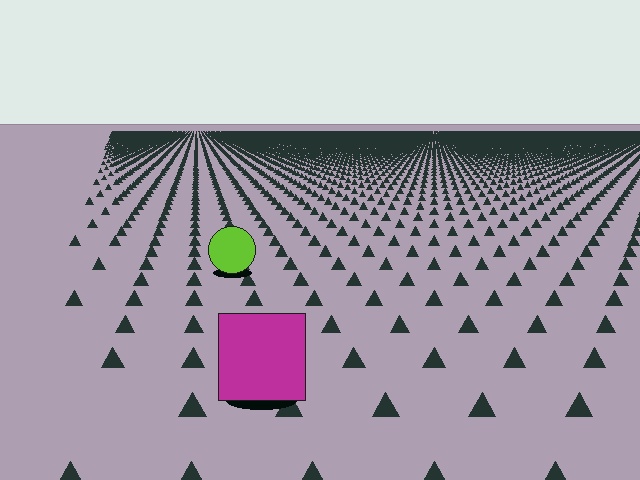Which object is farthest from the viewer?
The lime circle is farthest from the viewer. It appears smaller and the ground texture around it is denser.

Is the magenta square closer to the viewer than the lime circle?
Yes. The magenta square is closer — you can tell from the texture gradient: the ground texture is coarser near it.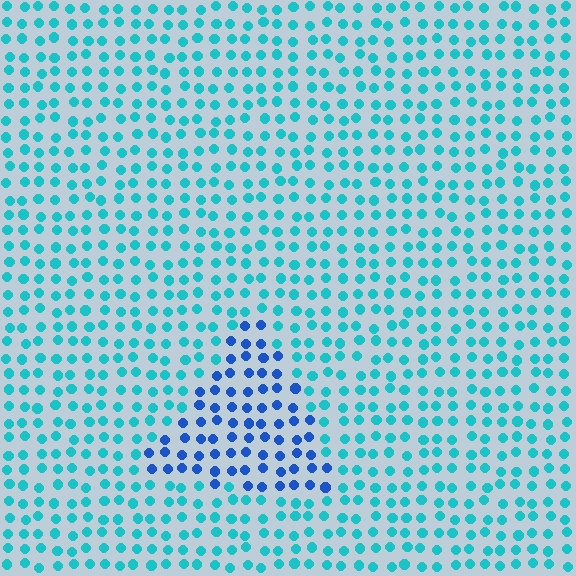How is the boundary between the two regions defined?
The boundary is defined purely by a slight shift in hue (about 39 degrees). Spacing, size, and orientation are identical on both sides.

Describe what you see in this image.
The image is filled with small cyan elements in a uniform arrangement. A triangle-shaped region is visible where the elements are tinted to a slightly different hue, forming a subtle color boundary.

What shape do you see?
I see a triangle.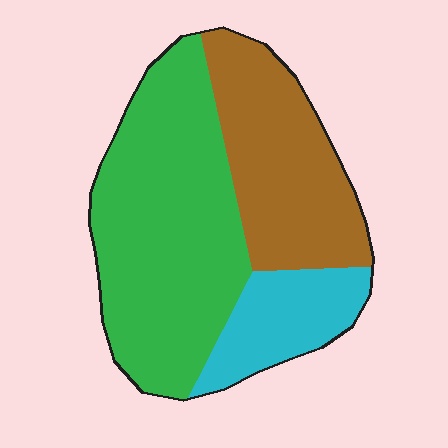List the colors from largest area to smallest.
From largest to smallest: green, brown, cyan.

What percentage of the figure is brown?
Brown takes up between a sixth and a third of the figure.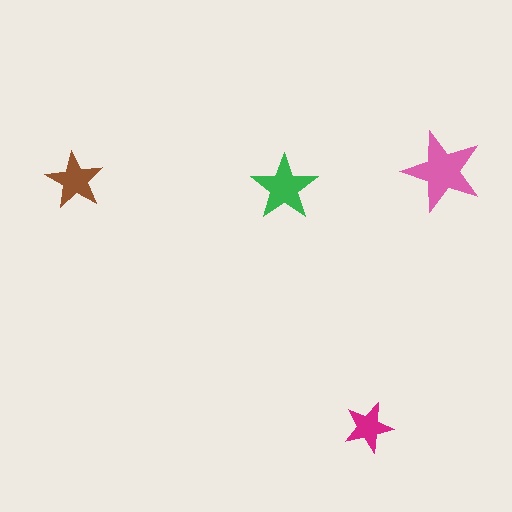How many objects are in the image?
There are 4 objects in the image.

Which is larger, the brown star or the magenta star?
The brown one.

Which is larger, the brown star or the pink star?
The pink one.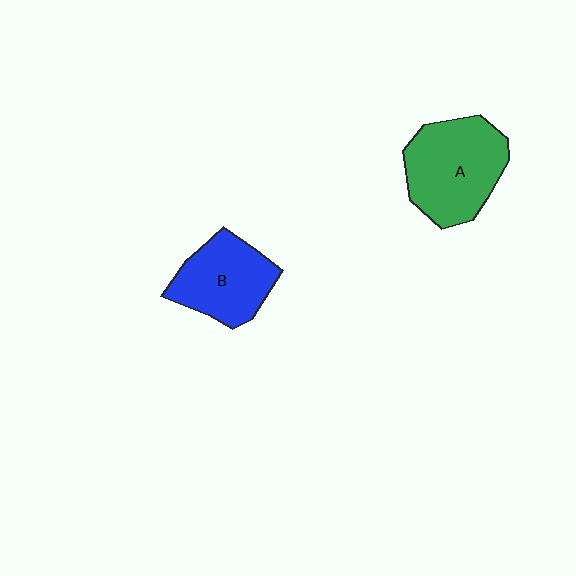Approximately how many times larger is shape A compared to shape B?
Approximately 1.3 times.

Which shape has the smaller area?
Shape B (blue).